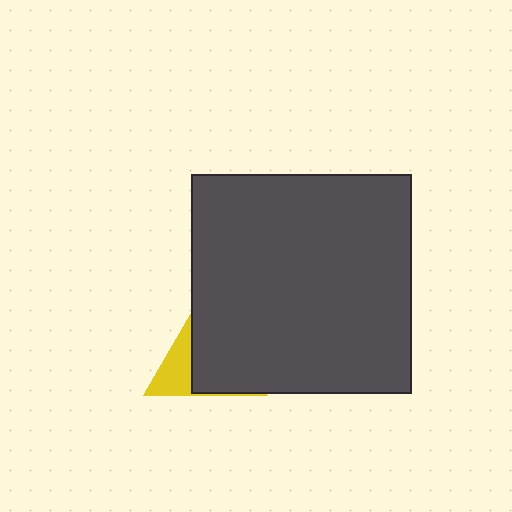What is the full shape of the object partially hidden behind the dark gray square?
The partially hidden object is a yellow triangle.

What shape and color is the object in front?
The object in front is a dark gray square.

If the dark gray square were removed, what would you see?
You would see the complete yellow triangle.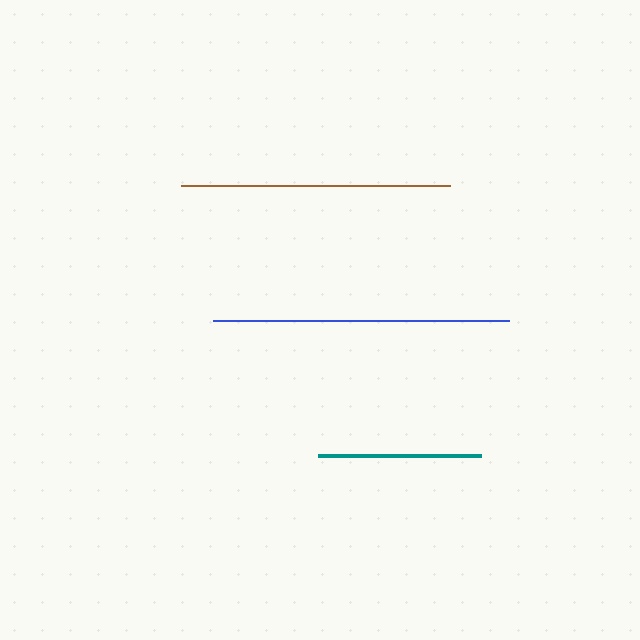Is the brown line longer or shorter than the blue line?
The blue line is longer than the brown line.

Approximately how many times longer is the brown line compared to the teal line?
The brown line is approximately 1.6 times the length of the teal line.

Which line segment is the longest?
The blue line is the longest at approximately 296 pixels.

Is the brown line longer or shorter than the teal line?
The brown line is longer than the teal line.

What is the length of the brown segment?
The brown segment is approximately 269 pixels long.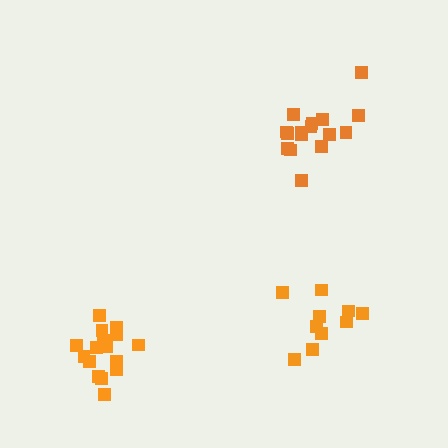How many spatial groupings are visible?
There are 3 spatial groupings.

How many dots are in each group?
Group 1: 10 dots, Group 2: 16 dots, Group 3: 16 dots (42 total).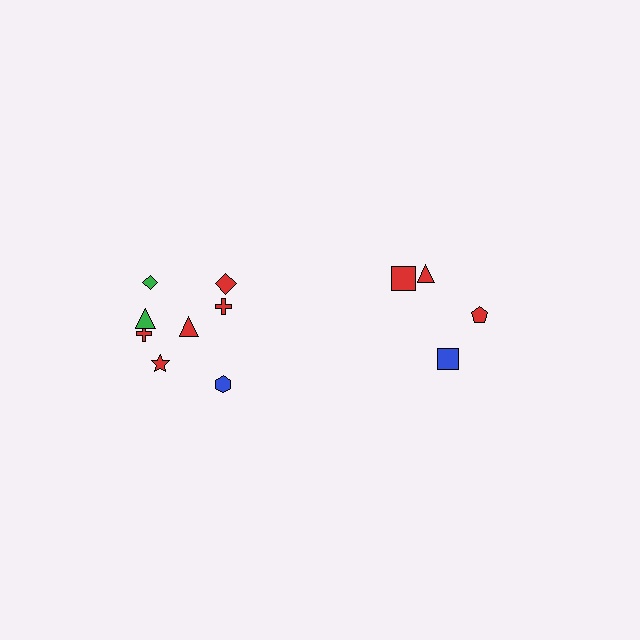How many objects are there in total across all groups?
There are 12 objects.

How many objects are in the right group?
There are 4 objects.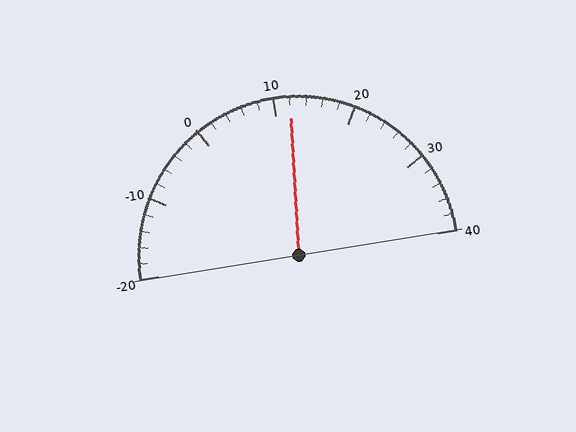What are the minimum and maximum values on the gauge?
The gauge ranges from -20 to 40.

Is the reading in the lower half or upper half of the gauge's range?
The reading is in the upper half of the range (-20 to 40).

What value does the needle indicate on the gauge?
The needle indicates approximately 12.